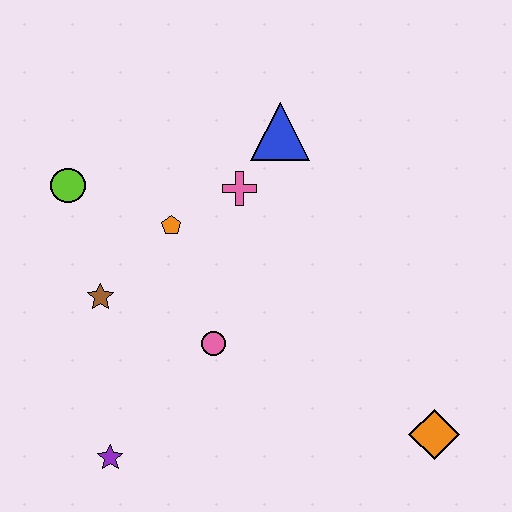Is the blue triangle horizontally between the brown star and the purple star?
No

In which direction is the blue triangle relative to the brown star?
The blue triangle is to the right of the brown star.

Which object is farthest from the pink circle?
The orange diamond is farthest from the pink circle.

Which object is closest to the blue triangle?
The pink cross is closest to the blue triangle.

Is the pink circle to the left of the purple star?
No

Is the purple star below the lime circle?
Yes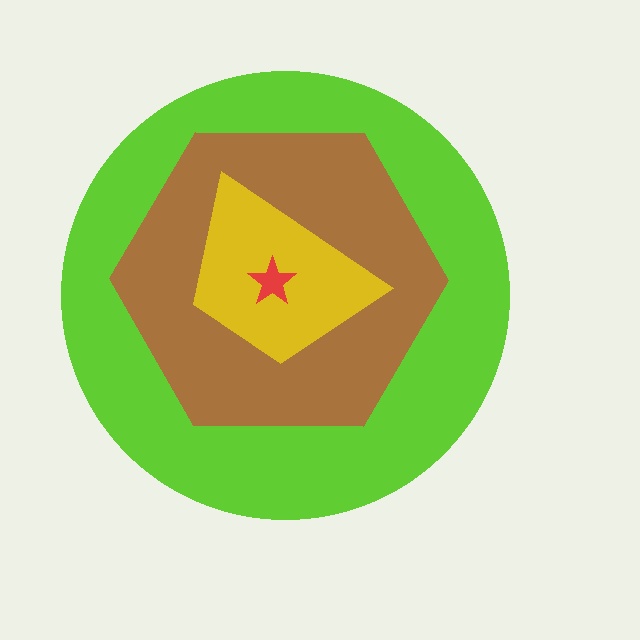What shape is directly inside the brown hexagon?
The yellow trapezoid.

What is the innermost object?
The red star.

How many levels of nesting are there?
4.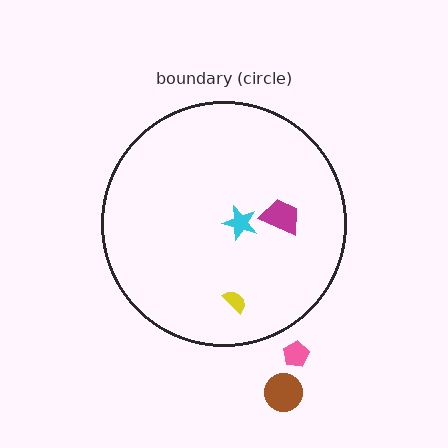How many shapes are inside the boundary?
3 inside, 2 outside.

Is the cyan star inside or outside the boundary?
Inside.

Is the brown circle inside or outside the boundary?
Outside.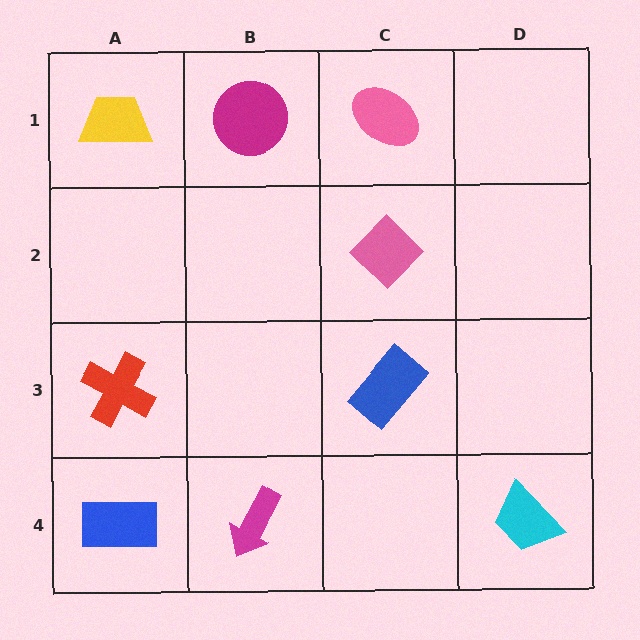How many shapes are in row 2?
1 shape.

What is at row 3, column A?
A red cross.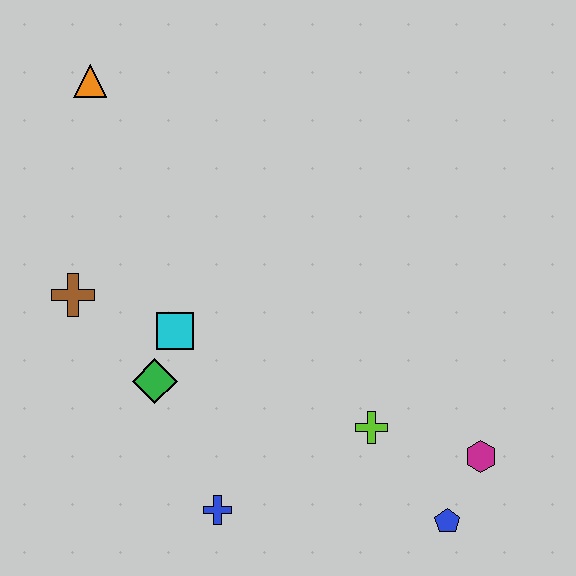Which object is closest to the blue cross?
The green diamond is closest to the blue cross.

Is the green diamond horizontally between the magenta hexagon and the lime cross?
No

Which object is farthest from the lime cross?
The orange triangle is farthest from the lime cross.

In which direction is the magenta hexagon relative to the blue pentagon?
The magenta hexagon is above the blue pentagon.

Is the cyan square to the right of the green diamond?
Yes